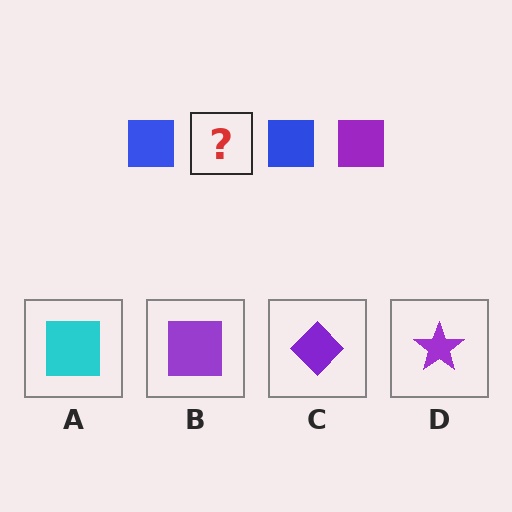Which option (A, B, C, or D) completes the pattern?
B.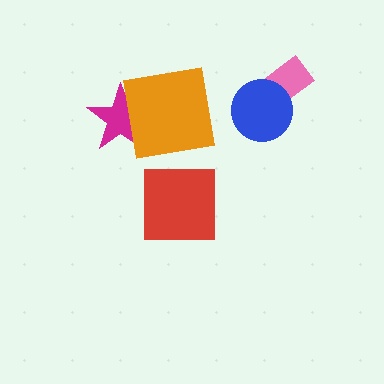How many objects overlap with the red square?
0 objects overlap with the red square.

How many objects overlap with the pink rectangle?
1 object overlaps with the pink rectangle.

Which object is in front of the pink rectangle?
The blue circle is in front of the pink rectangle.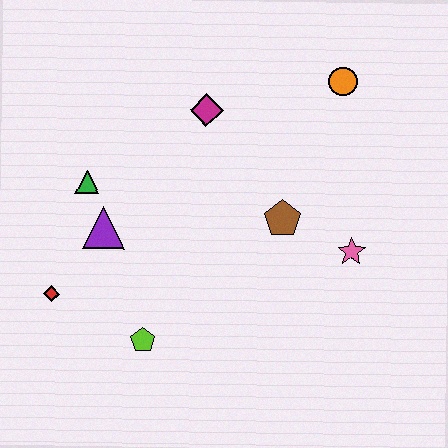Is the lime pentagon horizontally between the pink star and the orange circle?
No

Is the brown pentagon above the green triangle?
No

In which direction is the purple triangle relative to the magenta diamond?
The purple triangle is below the magenta diamond.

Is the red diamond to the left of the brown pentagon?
Yes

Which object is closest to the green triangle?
The purple triangle is closest to the green triangle.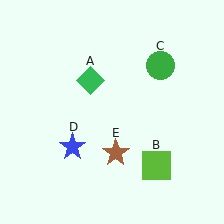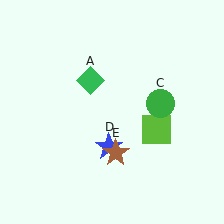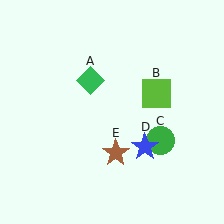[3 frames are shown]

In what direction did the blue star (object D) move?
The blue star (object D) moved right.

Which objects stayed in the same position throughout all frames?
Green diamond (object A) and brown star (object E) remained stationary.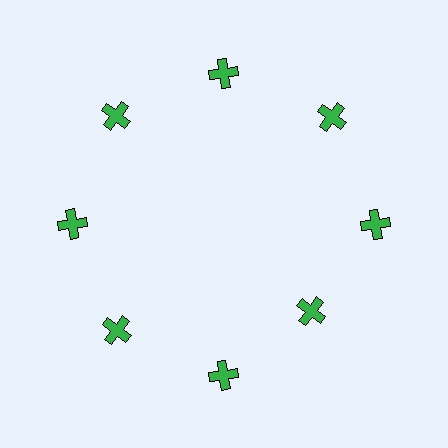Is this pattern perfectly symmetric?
No. The 8 green crosses are arranged in a ring, but one element near the 4 o'clock position is pulled inward toward the center, breaking the 8-fold rotational symmetry.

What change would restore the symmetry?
The symmetry would be restored by moving it outward, back onto the ring so that all 8 crosses sit at equal angles and equal distance from the center.